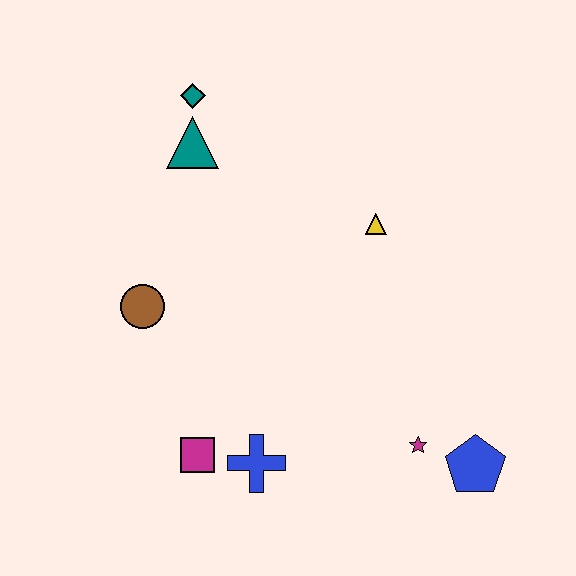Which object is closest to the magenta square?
The blue cross is closest to the magenta square.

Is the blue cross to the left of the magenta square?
No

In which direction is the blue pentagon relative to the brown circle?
The blue pentagon is to the right of the brown circle.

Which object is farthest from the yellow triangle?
The magenta square is farthest from the yellow triangle.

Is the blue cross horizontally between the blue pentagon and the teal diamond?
Yes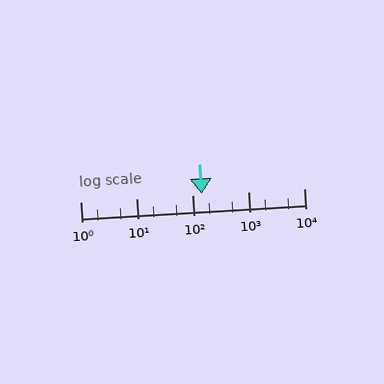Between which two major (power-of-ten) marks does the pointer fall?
The pointer is between 100 and 1000.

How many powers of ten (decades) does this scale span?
The scale spans 4 decades, from 1 to 10000.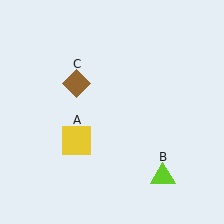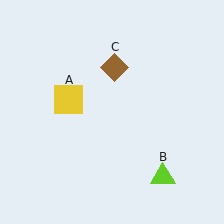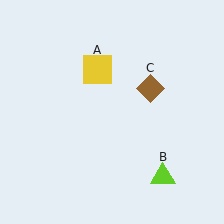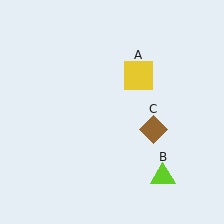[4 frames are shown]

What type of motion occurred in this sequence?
The yellow square (object A), brown diamond (object C) rotated clockwise around the center of the scene.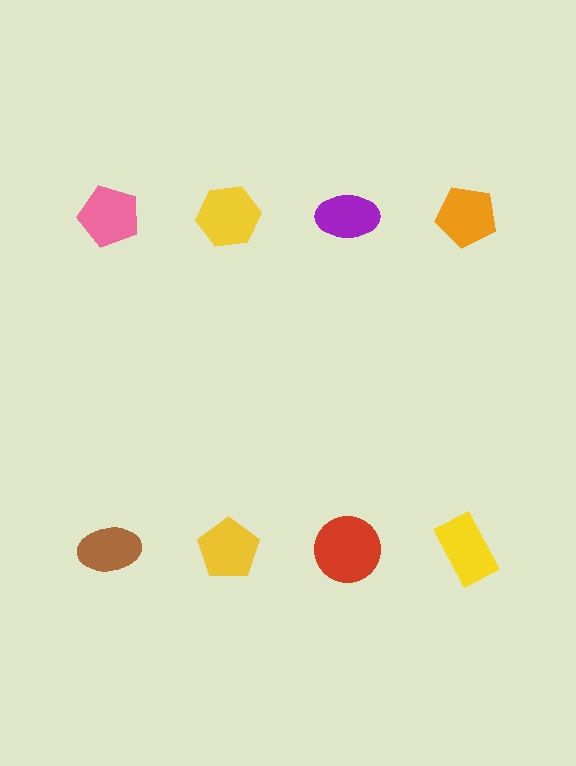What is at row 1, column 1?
A pink pentagon.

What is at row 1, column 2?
A yellow hexagon.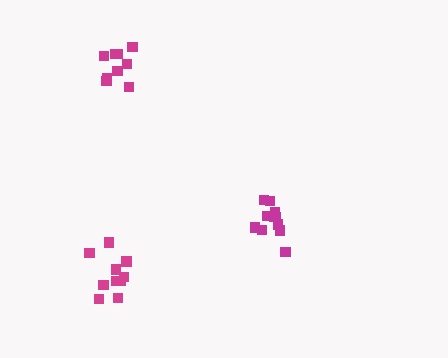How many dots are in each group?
Group 1: 10 dots, Group 2: 11 dots, Group 3: 9 dots (30 total).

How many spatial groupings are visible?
There are 3 spatial groupings.